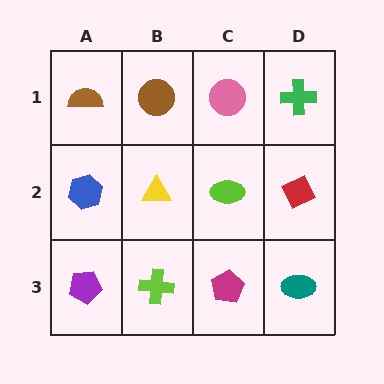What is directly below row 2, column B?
A lime cross.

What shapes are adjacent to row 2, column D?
A green cross (row 1, column D), a teal ellipse (row 3, column D), a lime ellipse (row 2, column C).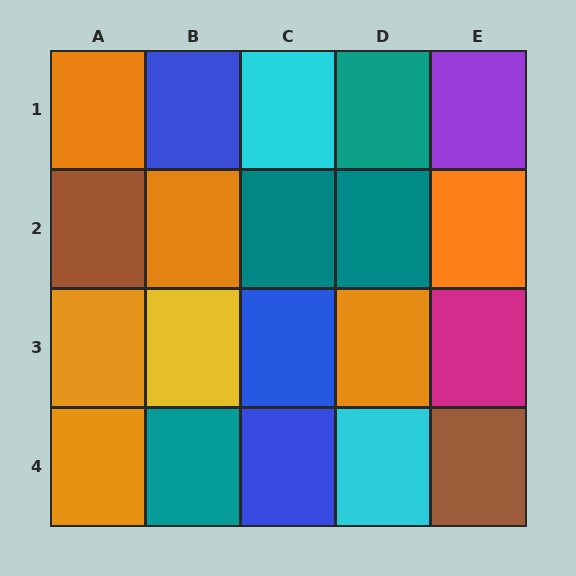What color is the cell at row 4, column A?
Orange.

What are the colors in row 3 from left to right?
Orange, yellow, blue, orange, magenta.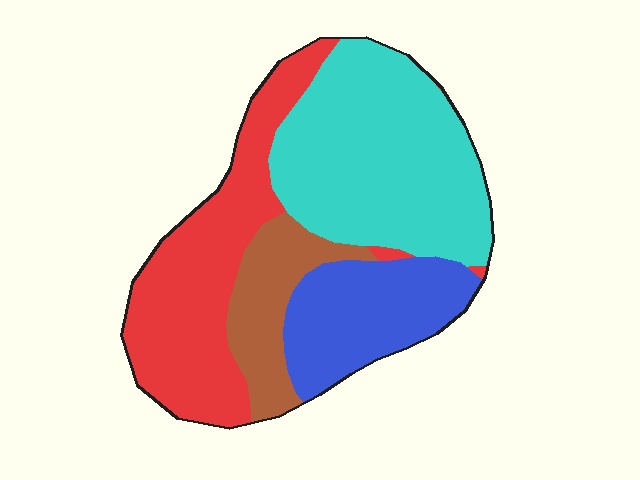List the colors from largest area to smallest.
From largest to smallest: cyan, red, blue, brown.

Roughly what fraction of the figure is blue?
Blue covers about 20% of the figure.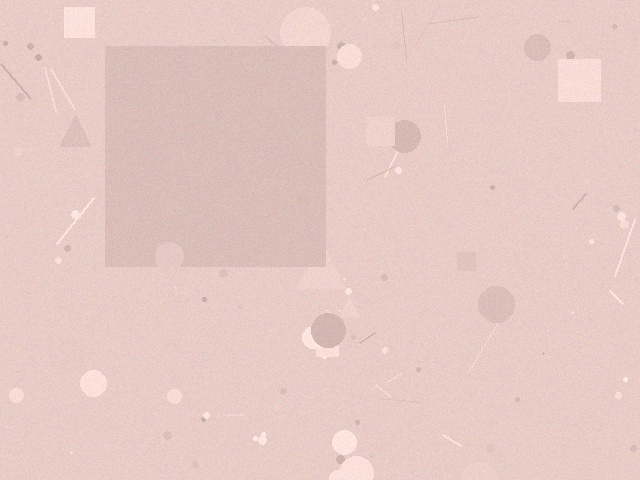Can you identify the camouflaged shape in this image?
The camouflaged shape is a square.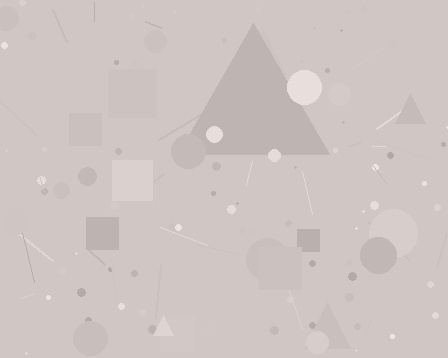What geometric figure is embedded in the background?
A triangle is embedded in the background.